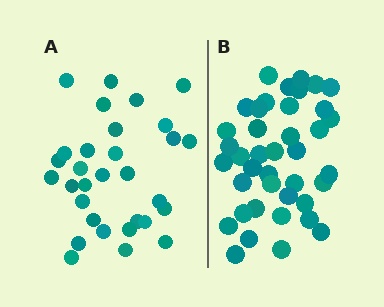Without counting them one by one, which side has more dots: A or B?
Region B (the right region) has more dots.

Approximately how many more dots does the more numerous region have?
Region B has roughly 8 or so more dots than region A.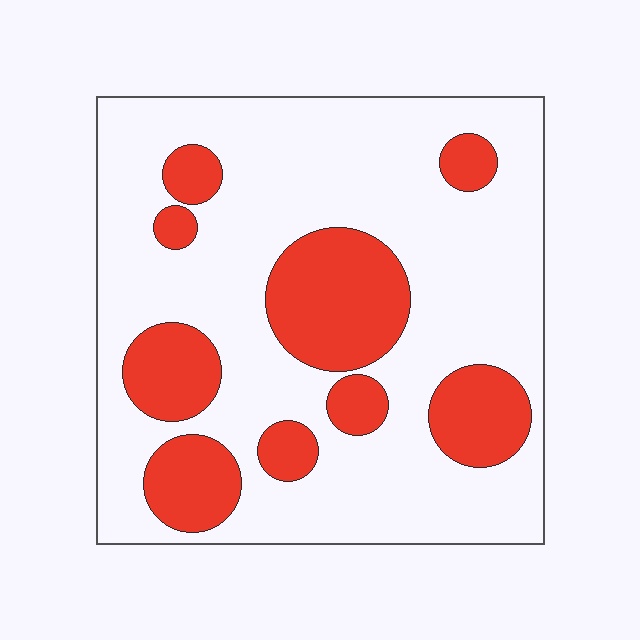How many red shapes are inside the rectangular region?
9.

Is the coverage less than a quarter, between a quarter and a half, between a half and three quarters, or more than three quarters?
Between a quarter and a half.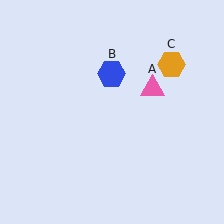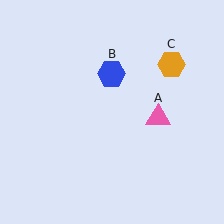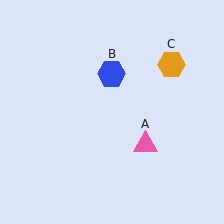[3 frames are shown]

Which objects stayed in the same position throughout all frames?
Blue hexagon (object B) and orange hexagon (object C) remained stationary.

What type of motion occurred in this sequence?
The pink triangle (object A) rotated clockwise around the center of the scene.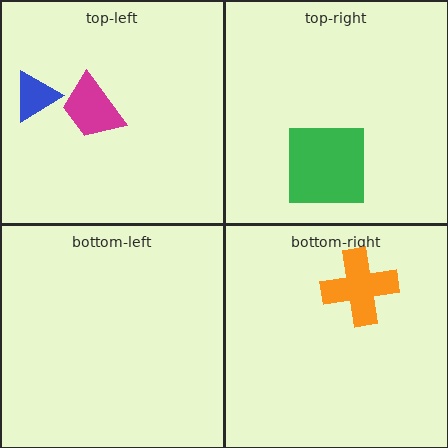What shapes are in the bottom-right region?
The orange cross.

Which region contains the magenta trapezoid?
The top-left region.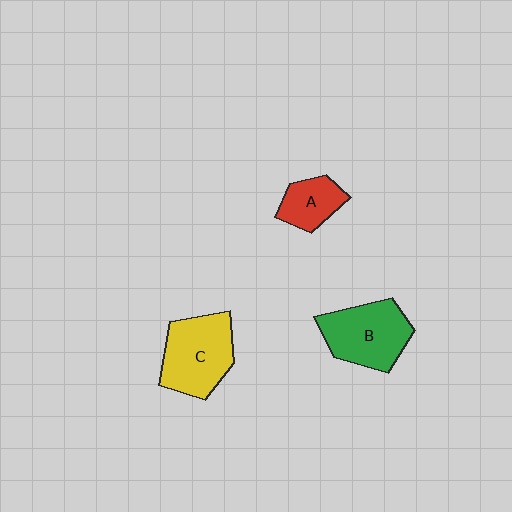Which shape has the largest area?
Shape C (yellow).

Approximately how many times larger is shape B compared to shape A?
Approximately 1.8 times.